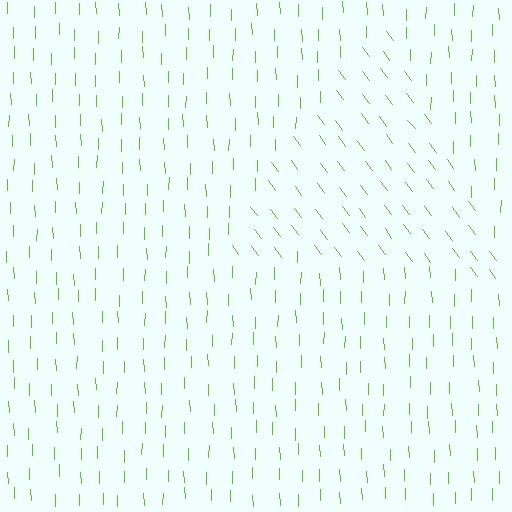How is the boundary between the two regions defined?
The boundary is defined purely by a change in line orientation (approximately 36 degrees difference). All lines are the same color and thickness.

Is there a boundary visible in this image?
Yes, there is a texture boundary formed by a change in line orientation.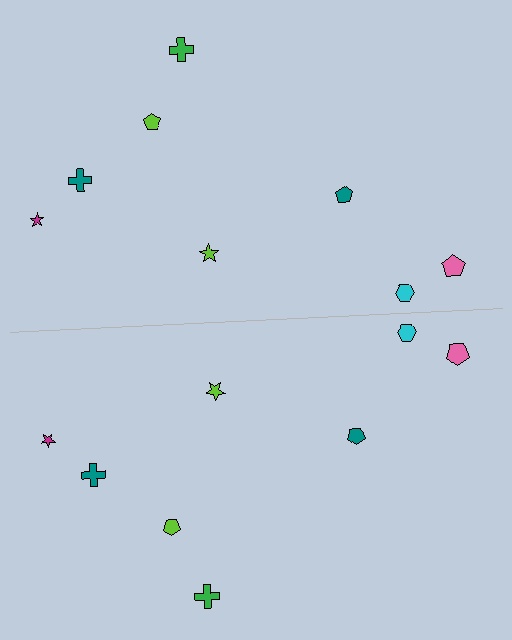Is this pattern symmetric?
Yes, this pattern has bilateral (reflection) symmetry.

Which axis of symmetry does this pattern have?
The pattern has a horizontal axis of symmetry running through the center of the image.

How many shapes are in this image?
There are 16 shapes in this image.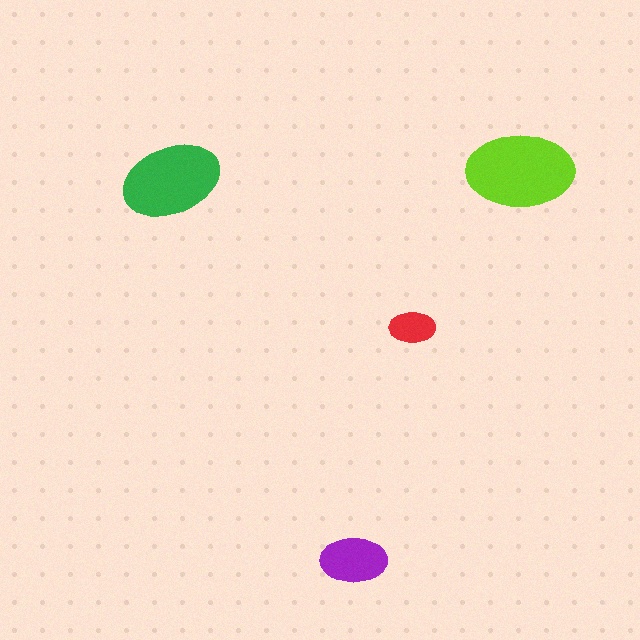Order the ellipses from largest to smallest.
the lime one, the green one, the purple one, the red one.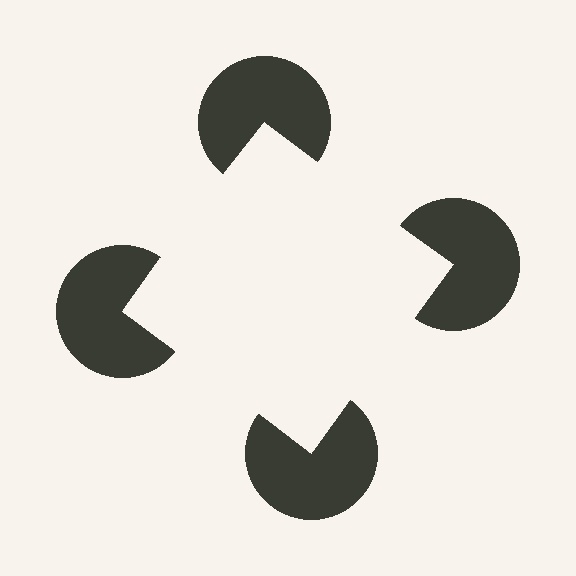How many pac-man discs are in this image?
There are 4 — one at each vertex of the illusory square.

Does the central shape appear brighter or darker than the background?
It typically appears slightly brighter than the background, even though no actual brightness change is drawn.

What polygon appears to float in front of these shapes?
An illusory square — its edges are inferred from the aligned wedge cuts in the pac-man discs, not physically drawn.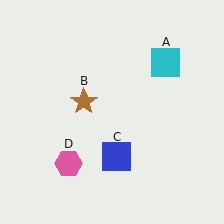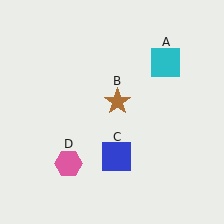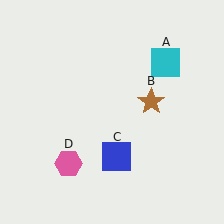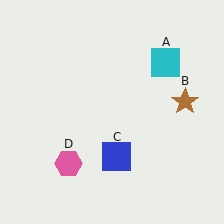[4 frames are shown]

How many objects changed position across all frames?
1 object changed position: brown star (object B).